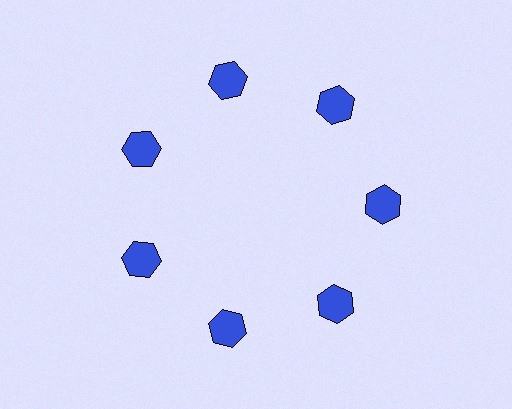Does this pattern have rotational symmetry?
Yes, this pattern has 7-fold rotational symmetry. It looks the same after rotating 51 degrees around the center.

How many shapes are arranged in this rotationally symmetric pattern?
There are 7 shapes, arranged in 7 groups of 1.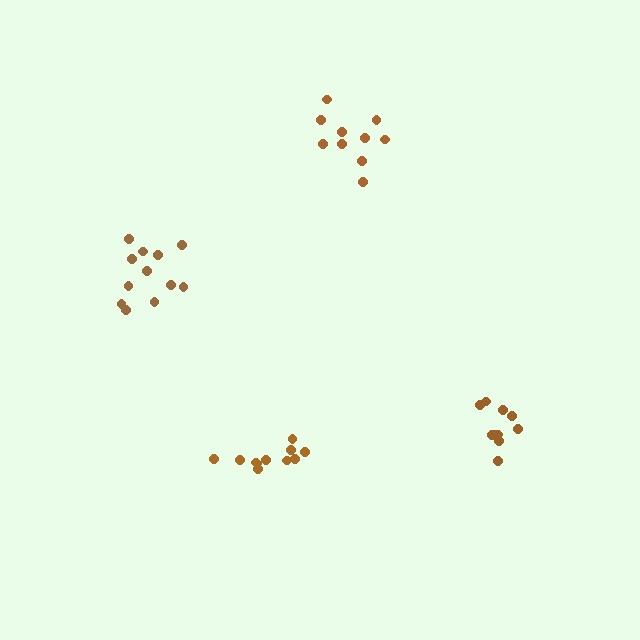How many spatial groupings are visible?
There are 4 spatial groupings.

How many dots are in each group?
Group 1: 11 dots, Group 2: 12 dots, Group 3: 10 dots, Group 4: 10 dots (43 total).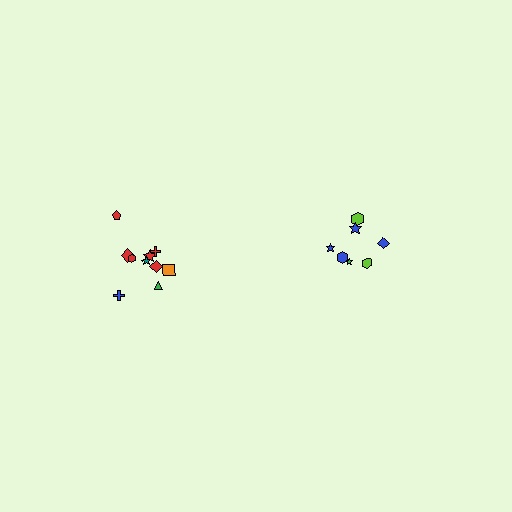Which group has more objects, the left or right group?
The left group.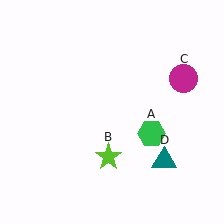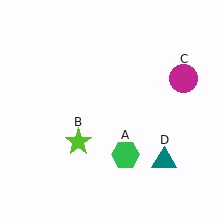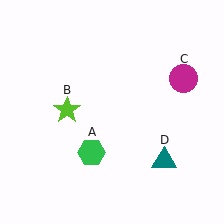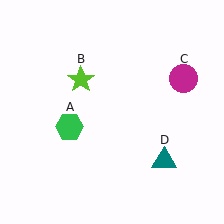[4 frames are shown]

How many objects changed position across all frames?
2 objects changed position: green hexagon (object A), lime star (object B).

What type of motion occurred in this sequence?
The green hexagon (object A), lime star (object B) rotated clockwise around the center of the scene.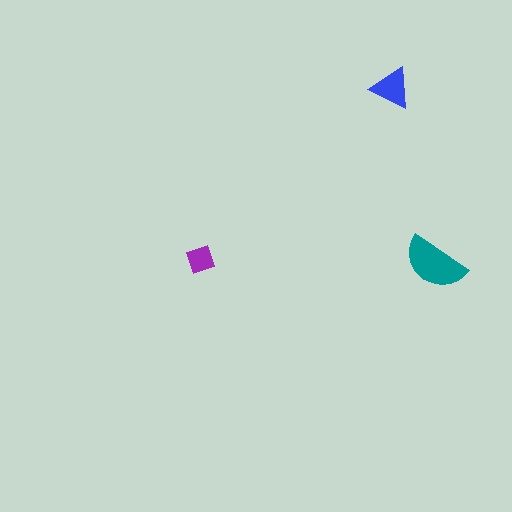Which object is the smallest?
The purple diamond.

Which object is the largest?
The teal semicircle.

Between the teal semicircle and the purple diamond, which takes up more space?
The teal semicircle.